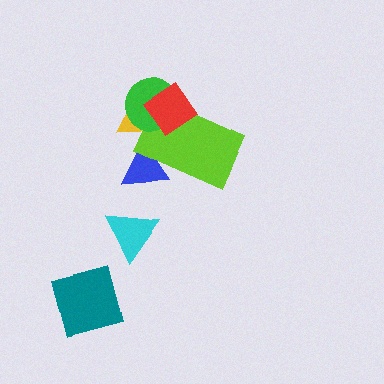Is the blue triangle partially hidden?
Yes, it is partially covered by another shape.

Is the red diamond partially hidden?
No, no other shape covers it.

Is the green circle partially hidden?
Yes, it is partially covered by another shape.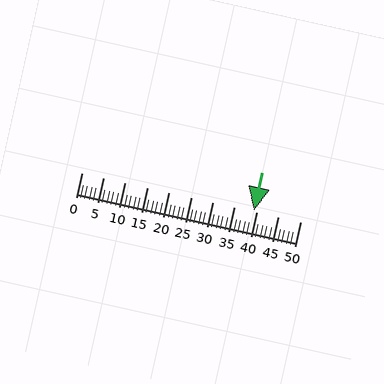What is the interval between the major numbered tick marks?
The major tick marks are spaced 5 units apart.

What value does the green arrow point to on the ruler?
The green arrow points to approximately 39.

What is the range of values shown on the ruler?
The ruler shows values from 0 to 50.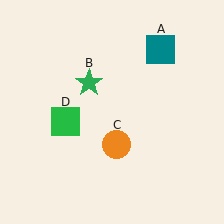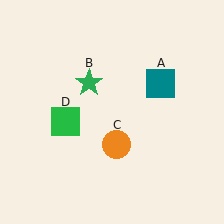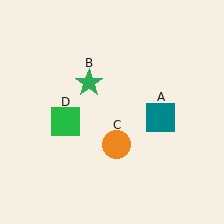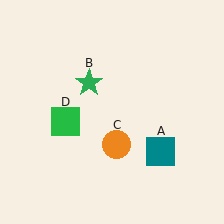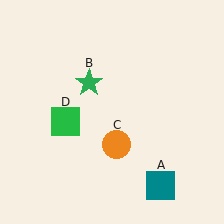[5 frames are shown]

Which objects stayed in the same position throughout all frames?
Green star (object B) and orange circle (object C) and green square (object D) remained stationary.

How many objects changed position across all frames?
1 object changed position: teal square (object A).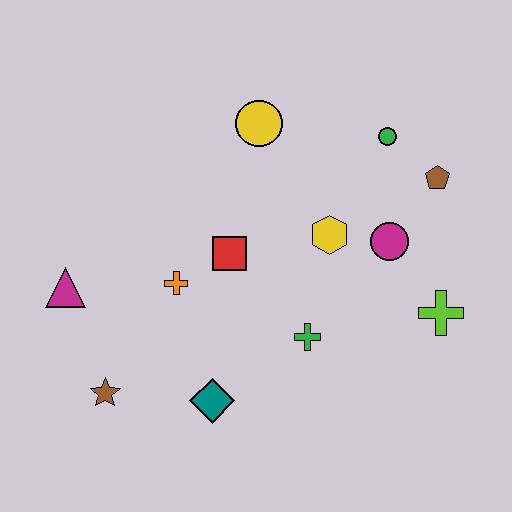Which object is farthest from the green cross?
The magenta triangle is farthest from the green cross.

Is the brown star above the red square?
No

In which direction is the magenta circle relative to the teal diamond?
The magenta circle is to the right of the teal diamond.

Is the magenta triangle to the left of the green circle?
Yes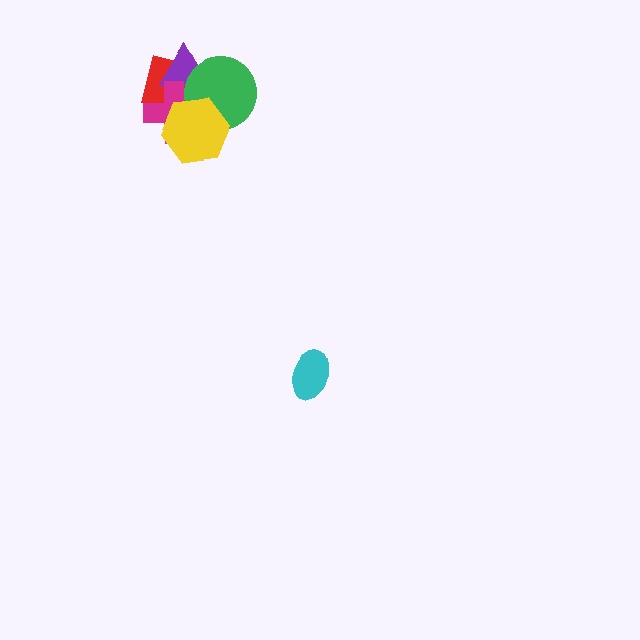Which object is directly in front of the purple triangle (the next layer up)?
The green circle is directly in front of the purple triangle.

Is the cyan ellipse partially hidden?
No, no other shape covers it.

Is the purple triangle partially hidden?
Yes, it is partially covered by another shape.